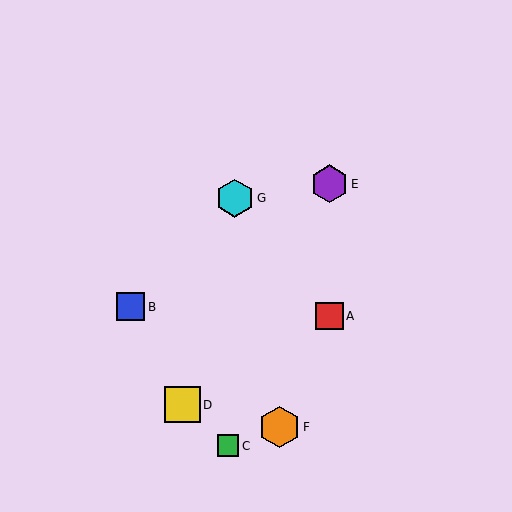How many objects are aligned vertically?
2 objects (A, E) are aligned vertically.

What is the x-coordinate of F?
Object F is at x≈279.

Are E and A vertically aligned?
Yes, both are at x≈330.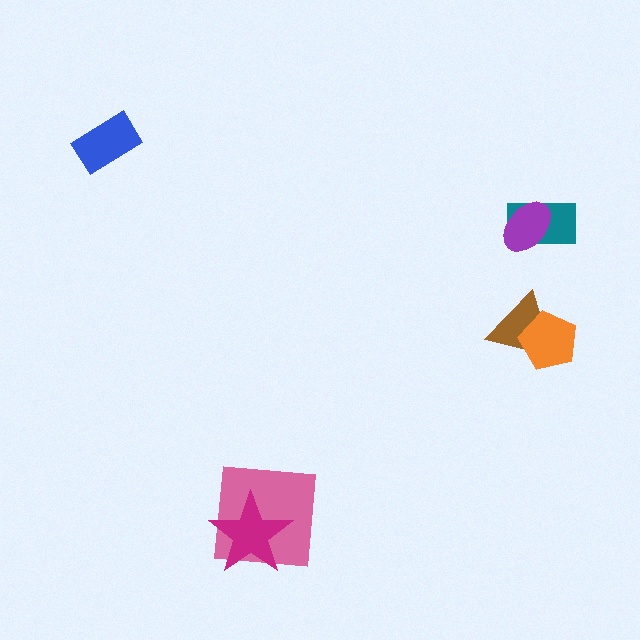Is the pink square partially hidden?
Yes, it is partially covered by another shape.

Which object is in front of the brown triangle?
The orange pentagon is in front of the brown triangle.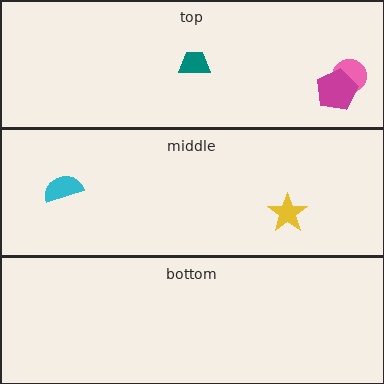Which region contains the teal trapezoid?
The top region.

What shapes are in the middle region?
The yellow star, the cyan semicircle.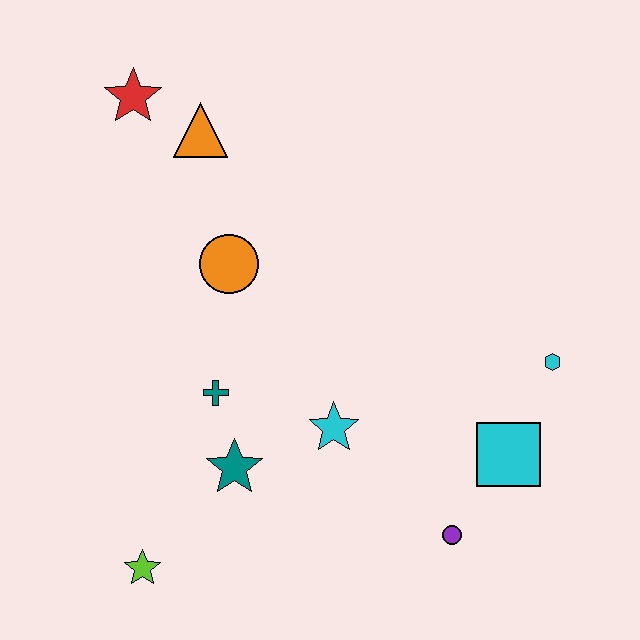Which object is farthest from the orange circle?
The purple circle is farthest from the orange circle.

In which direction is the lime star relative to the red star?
The lime star is below the red star.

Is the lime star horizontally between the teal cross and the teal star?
No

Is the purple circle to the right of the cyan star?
Yes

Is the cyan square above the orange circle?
No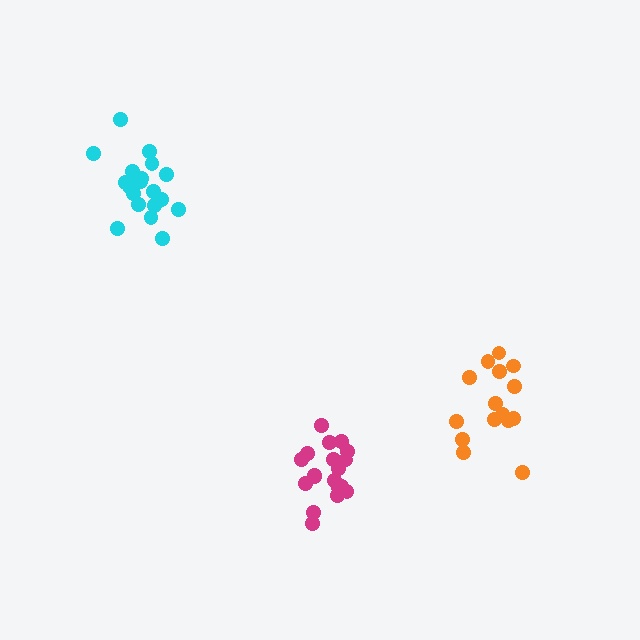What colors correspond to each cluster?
The clusters are colored: magenta, cyan, orange.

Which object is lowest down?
The magenta cluster is bottommost.